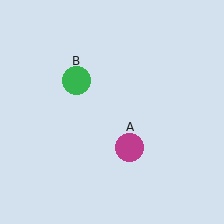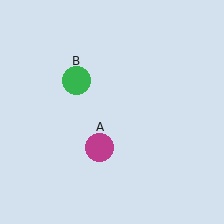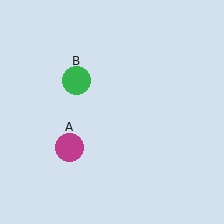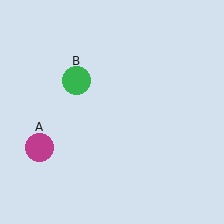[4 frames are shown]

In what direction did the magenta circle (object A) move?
The magenta circle (object A) moved left.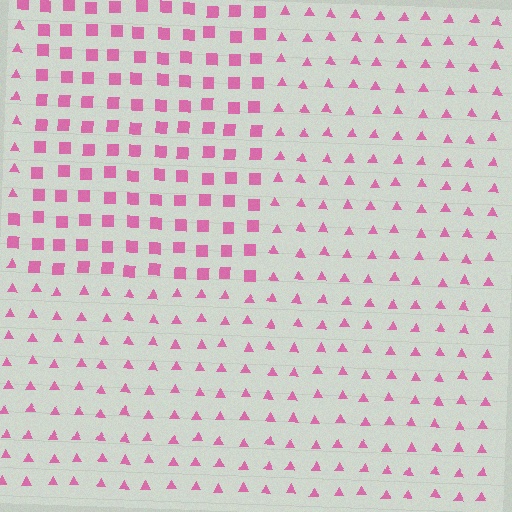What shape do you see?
I see a rectangle.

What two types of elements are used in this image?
The image uses squares inside the rectangle region and triangles outside it.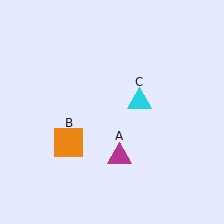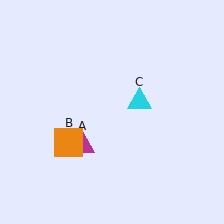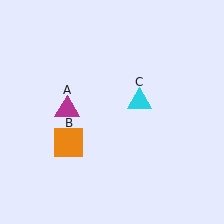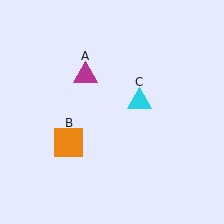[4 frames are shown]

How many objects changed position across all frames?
1 object changed position: magenta triangle (object A).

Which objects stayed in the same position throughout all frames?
Orange square (object B) and cyan triangle (object C) remained stationary.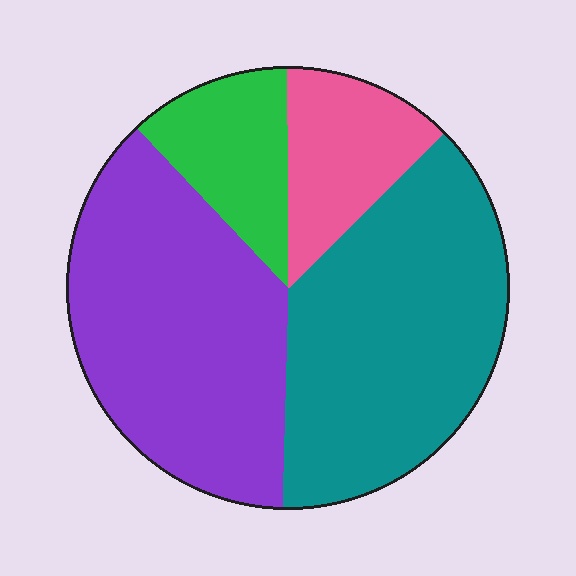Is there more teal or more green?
Teal.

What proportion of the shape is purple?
Purple covers about 40% of the shape.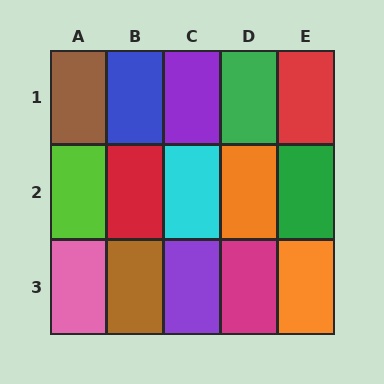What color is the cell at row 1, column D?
Green.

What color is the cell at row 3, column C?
Purple.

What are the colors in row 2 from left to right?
Lime, red, cyan, orange, green.